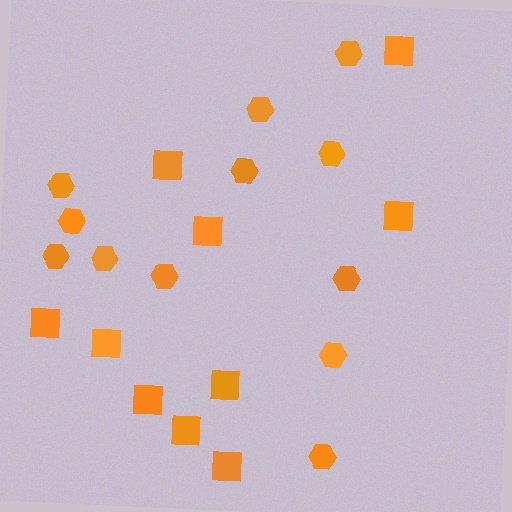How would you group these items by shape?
There are 2 groups: one group of hexagons (12) and one group of squares (10).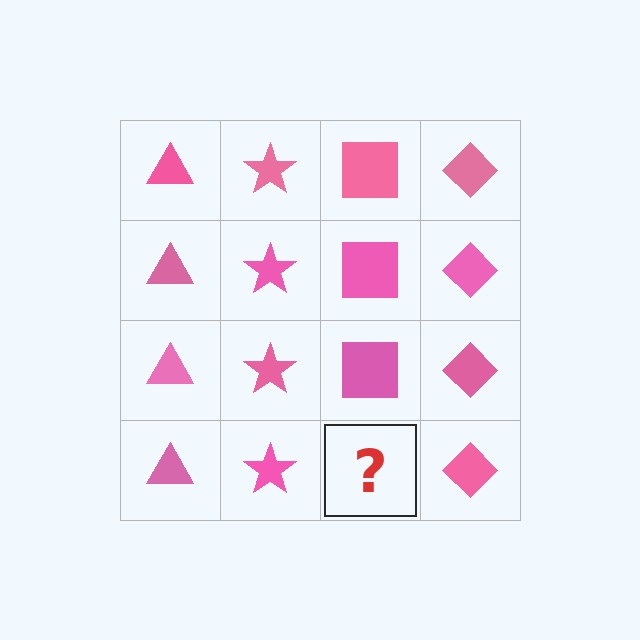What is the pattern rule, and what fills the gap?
The rule is that each column has a consistent shape. The gap should be filled with a pink square.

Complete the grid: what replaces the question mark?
The question mark should be replaced with a pink square.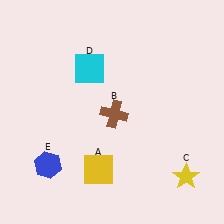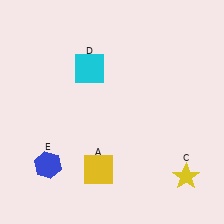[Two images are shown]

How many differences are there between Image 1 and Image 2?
There is 1 difference between the two images.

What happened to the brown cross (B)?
The brown cross (B) was removed in Image 2. It was in the bottom-right area of Image 1.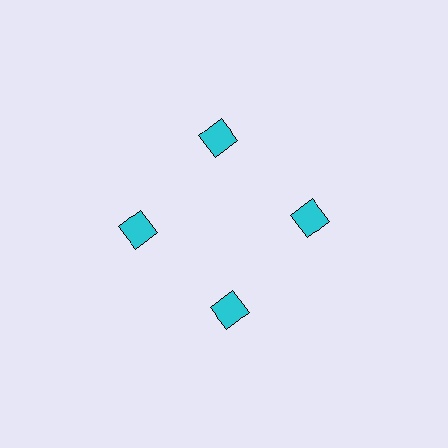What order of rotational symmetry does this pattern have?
This pattern has 4-fold rotational symmetry.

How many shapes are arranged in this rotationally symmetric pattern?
There are 4 shapes, arranged in 4 groups of 1.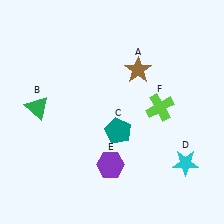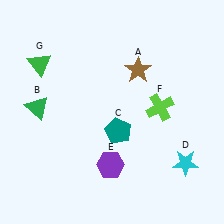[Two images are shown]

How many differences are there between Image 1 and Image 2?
There is 1 difference between the two images.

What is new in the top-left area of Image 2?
A green triangle (G) was added in the top-left area of Image 2.